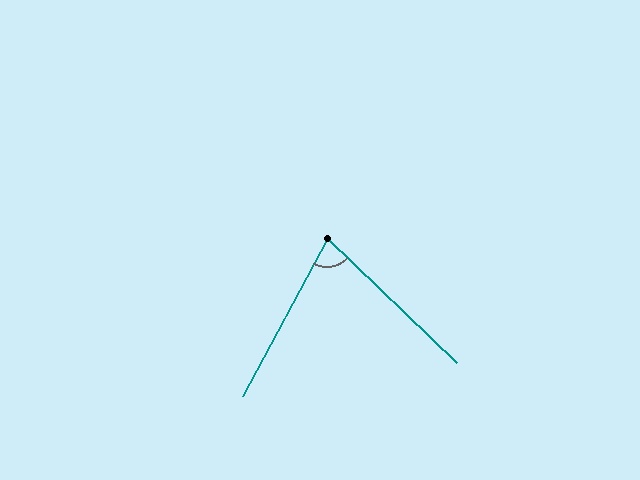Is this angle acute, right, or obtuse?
It is acute.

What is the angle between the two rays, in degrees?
Approximately 74 degrees.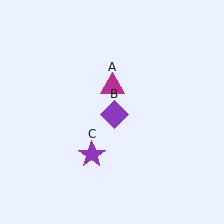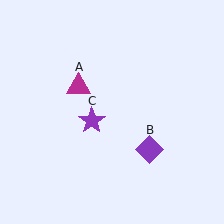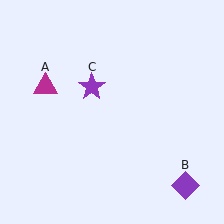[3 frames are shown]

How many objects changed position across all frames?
3 objects changed position: magenta triangle (object A), purple diamond (object B), purple star (object C).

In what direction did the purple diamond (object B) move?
The purple diamond (object B) moved down and to the right.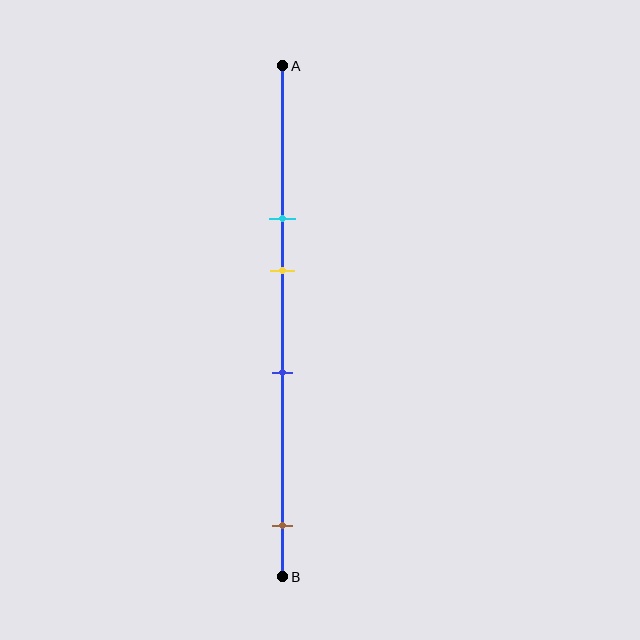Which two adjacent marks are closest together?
The cyan and yellow marks are the closest adjacent pair.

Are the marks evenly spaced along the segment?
No, the marks are not evenly spaced.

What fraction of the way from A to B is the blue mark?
The blue mark is approximately 60% (0.6) of the way from A to B.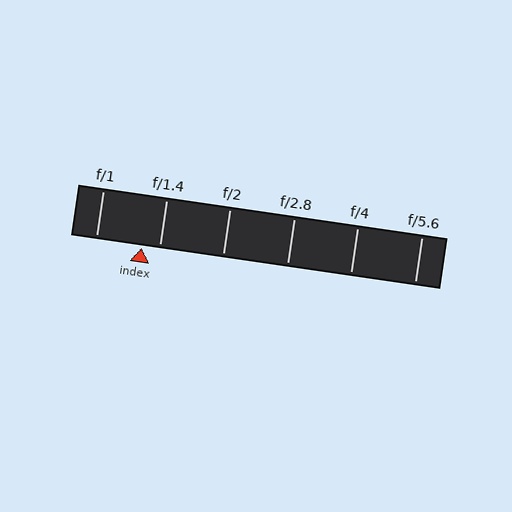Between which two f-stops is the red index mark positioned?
The index mark is between f/1 and f/1.4.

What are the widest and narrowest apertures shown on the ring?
The widest aperture shown is f/1 and the narrowest is f/5.6.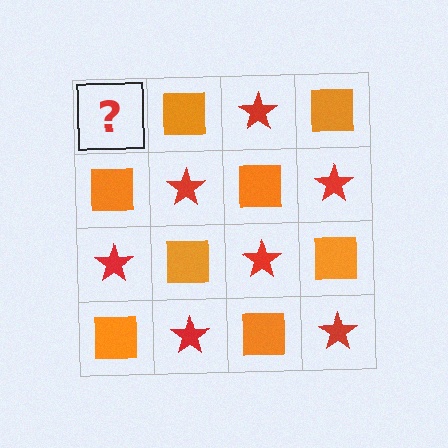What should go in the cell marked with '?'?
The missing cell should contain a red star.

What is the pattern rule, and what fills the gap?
The rule is that it alternates red star and orange square in a checkerboard pattern. The gap should be filled with a red star.